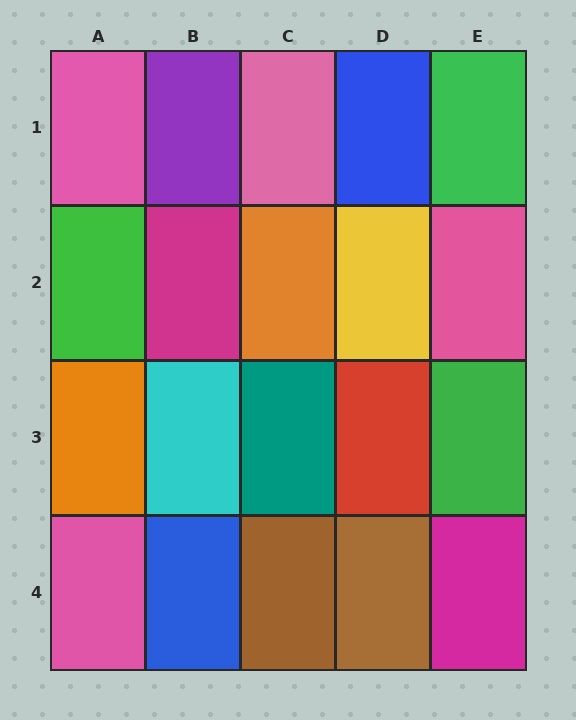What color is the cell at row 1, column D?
Blue.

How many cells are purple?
1 cell is purple.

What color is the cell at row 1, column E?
Green.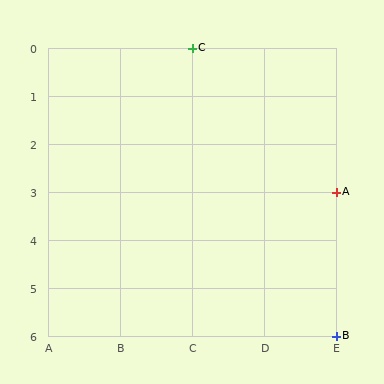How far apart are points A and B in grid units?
Points A and B are 3 rows apart.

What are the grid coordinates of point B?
Point B is at grid coordinates (E, 6).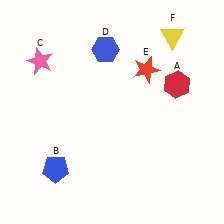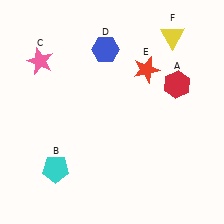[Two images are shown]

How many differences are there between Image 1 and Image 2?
There is 1 difference between the two images.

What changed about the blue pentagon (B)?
In Image 1, B is blue. In Image 2, it changed to cyan.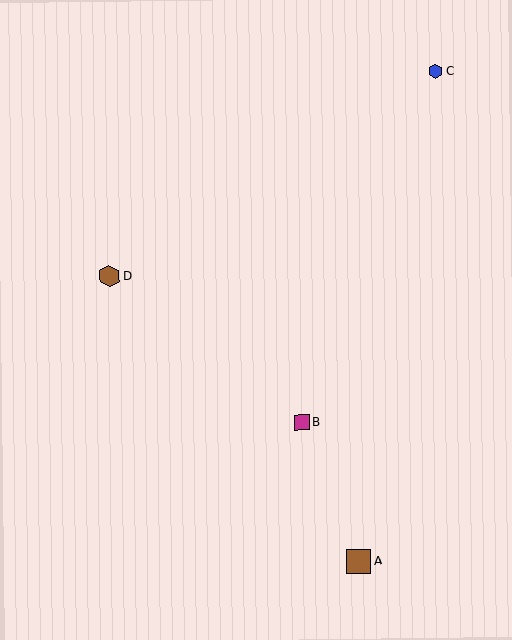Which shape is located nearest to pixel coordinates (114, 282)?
The brown hexagon (labeled D) at (109, 276) is nearest to that location.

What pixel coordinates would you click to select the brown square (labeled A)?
Click at (359, 561) to select the brown square A.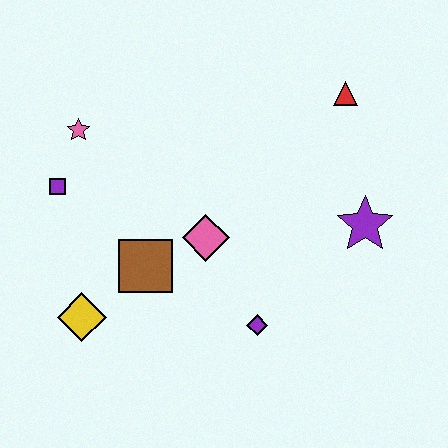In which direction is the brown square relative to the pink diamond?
The brown square is to the left of the pink diamond.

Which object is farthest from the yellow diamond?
The red triangle is farthest from the yellow diamond.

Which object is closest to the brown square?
The pink diamond is closest to the brown square.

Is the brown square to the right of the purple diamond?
No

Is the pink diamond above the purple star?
No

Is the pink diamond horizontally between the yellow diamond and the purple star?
Yes